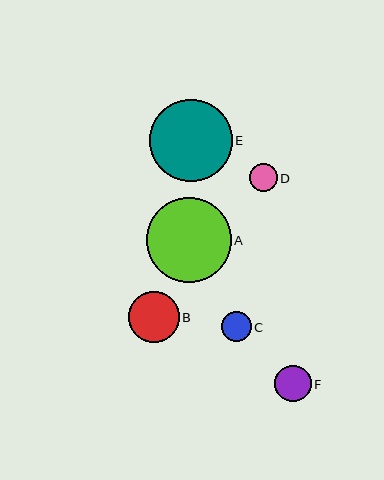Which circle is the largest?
Circle A is the largest with a size of approximately 85 pixels.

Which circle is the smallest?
Circle D is the smallest with a size of approximately 28 pixels.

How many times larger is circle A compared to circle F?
Circle A is approximately 2.3 times the size of circle F.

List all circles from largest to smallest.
From largest to smallest: A, E, B, F, C, D.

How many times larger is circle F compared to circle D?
Circle F is approximately 1.3 times the size of circle D.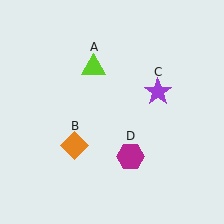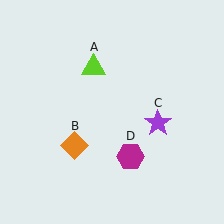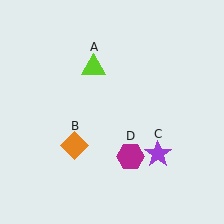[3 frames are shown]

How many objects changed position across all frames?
1 object changed position: purple star (object C).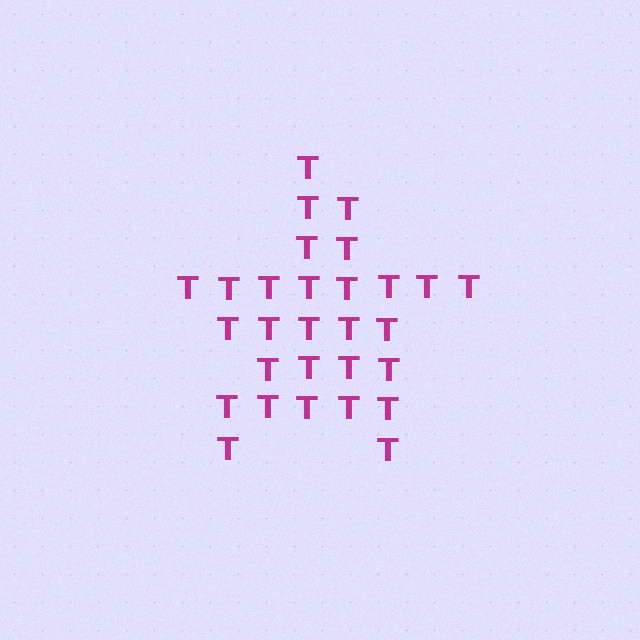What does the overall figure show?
The overall figure shows a star.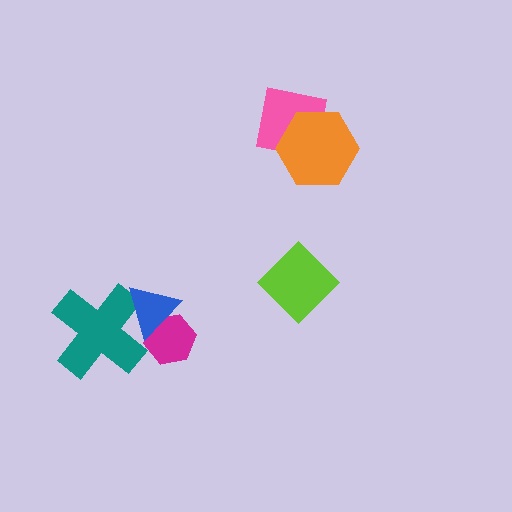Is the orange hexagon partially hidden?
No, no other shape covers it.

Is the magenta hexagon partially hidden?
Yes, it is partially covered by another shape.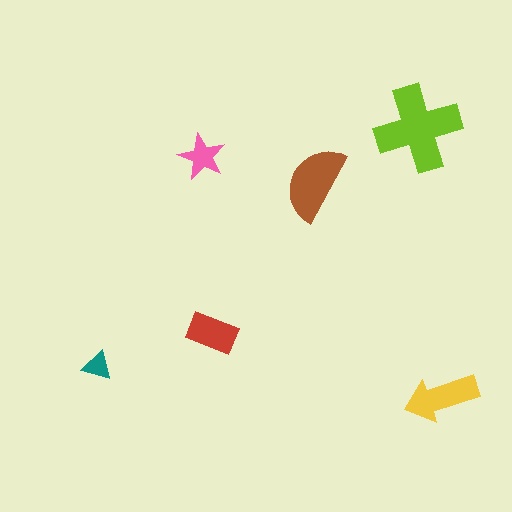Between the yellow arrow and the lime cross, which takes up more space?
The lime cross.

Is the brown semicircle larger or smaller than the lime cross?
Smaller.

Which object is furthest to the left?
The teal triangle is leftmost.